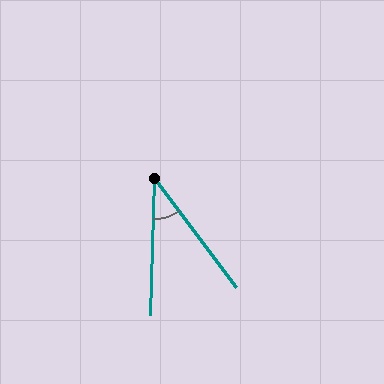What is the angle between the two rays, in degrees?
Approximately 39 degrees.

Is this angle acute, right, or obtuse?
It is acute.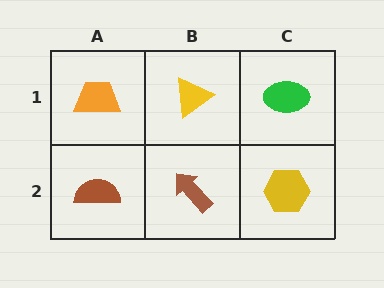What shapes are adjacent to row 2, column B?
A yellow triangle (row 1, column B), a brown semicircle (row 2, column A), a yellow hexagon (row 2, column C).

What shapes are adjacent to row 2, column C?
A green ellipse (row 1, column C), a brown arrow (row 2, column B).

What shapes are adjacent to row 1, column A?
A brown semicircle (row 2, column A), a yellow triangle (row 1, column B).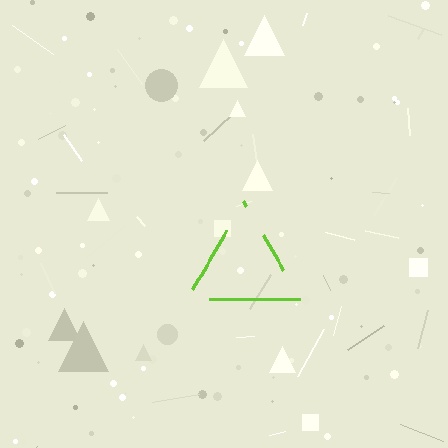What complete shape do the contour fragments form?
The contour fragments form a triangle.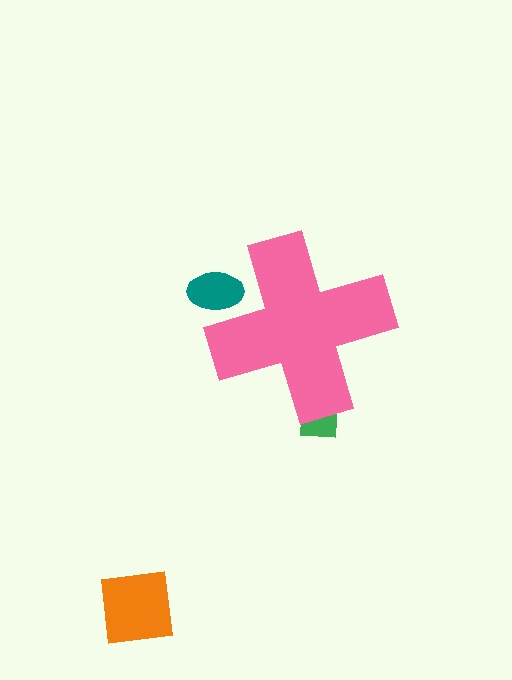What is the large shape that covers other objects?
A pink cross.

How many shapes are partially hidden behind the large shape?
2 shapes are partially hidden.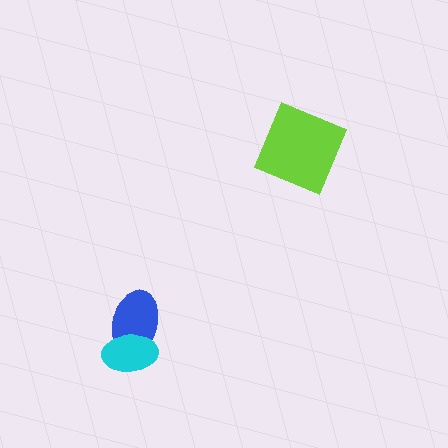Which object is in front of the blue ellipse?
The cyan ellipse is in front of the blue ellipse.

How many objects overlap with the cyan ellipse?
1 object overlaps with the cyan ellipse.